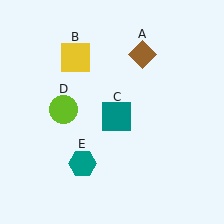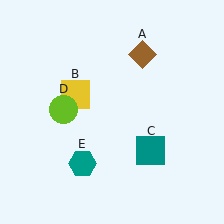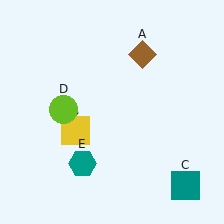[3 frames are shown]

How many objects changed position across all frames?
2 objects changed position: yellow square (object B), teal square (object C).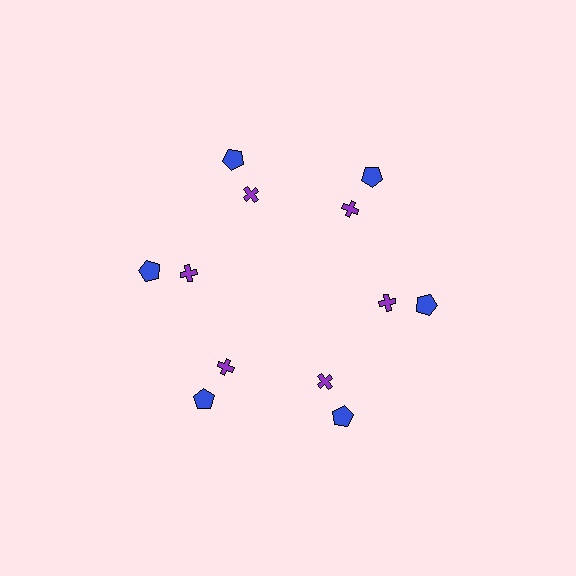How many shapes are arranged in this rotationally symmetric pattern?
There are 12 shapes, arranged in 6 groups of 2.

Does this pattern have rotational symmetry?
Yes, this pattern has 6-fold rotational symmetry. It looks the same after rotating 60 degrees around the center.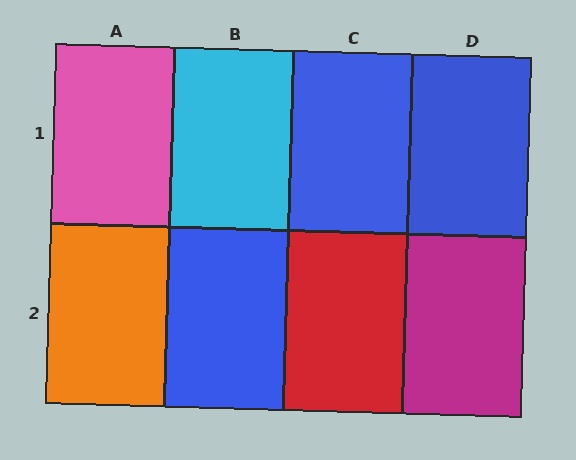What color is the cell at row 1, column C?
Blue.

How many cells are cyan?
1 cell is cyan.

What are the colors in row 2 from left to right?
Orange, blue, red, magenta.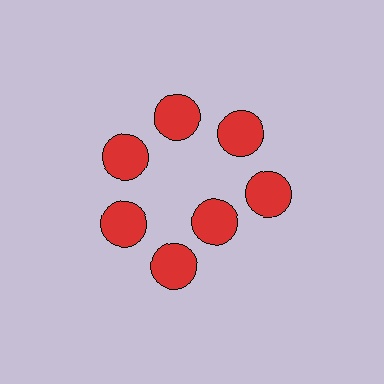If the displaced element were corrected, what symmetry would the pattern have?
It would have 7-fold rotational symmetry — the pattern would map onto itself every 51 degrees.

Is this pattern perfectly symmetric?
No. The 7 red circles are arranged in a ring, but one element near the 5 o'clock position is pulled inward toward the center, breaking the 7-fold rotational symmetry.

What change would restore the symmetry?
The symmetry would be restored by moving it outward, back onto the ring so that all 7 circles sit at equal angles and equal distance from the center.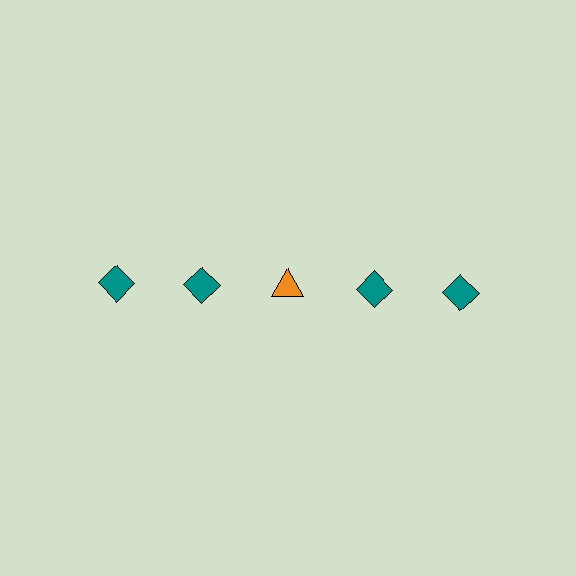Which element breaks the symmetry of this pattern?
The orange triangle in the top row, center column breaks the symmetry. All other shapes are teal diamonds.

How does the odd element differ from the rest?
It differs in both color (orange instead of teal) and shape (triangle instead of diamond).